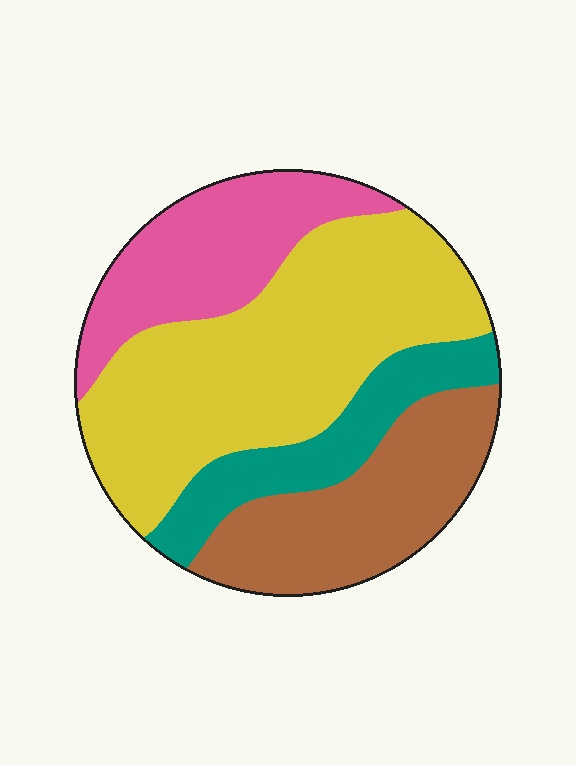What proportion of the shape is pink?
Pink covers 20% of the shape.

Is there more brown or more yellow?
Yellow.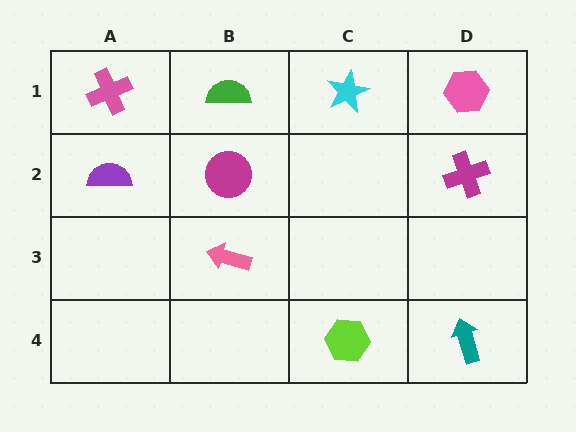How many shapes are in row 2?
3 shapes.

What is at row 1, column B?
A green semicircle.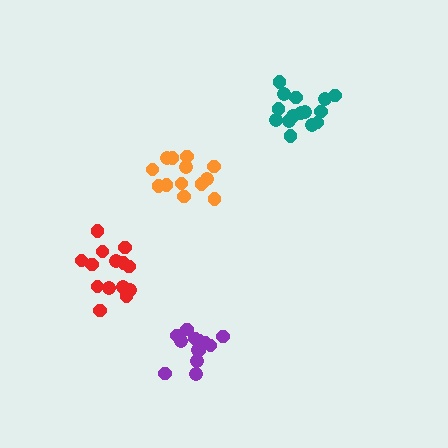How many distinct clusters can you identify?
There are 4 distinct clusters.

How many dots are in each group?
Group 1: 14 dots, Group 2: 13 dots, Group 3: 15 dots, Group 4: 13 dots (55 total).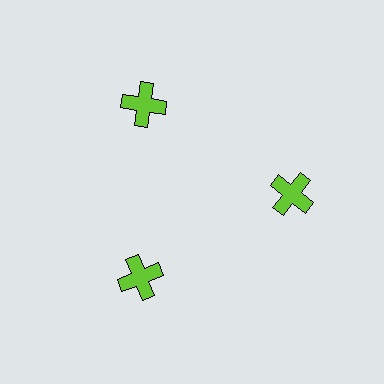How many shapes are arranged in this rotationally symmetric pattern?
There are 3 shapes, arranged in 3 groups of 1.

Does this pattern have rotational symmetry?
Yes, this pattern has 3-fold rotational symmetry. It looks the same after rotating 120 degrees around the center.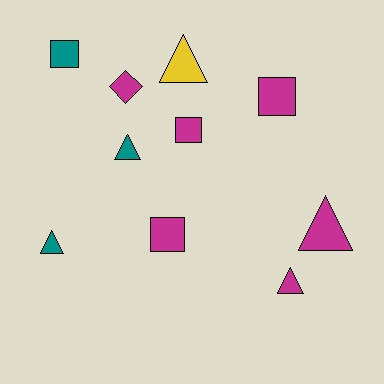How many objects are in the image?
There are 10 objects.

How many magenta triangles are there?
There are 2 magenta triangles.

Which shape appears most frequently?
Triangle, with 5 objects.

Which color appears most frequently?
Magenta, with 6 objects.